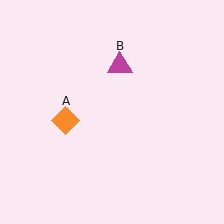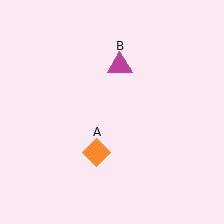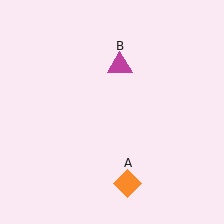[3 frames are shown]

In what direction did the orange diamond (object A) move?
The orange diamond (object A) moved down and to the right.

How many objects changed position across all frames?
1 object changed position: orange diamond (object A).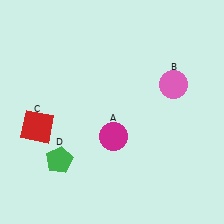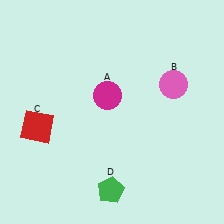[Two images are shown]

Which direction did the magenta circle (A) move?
The magenta circle (A) moved up.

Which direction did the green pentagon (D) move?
The green pentagon (D) moved right.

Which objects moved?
The objects that moved are: the magenta circle (A), the green pentagon (D).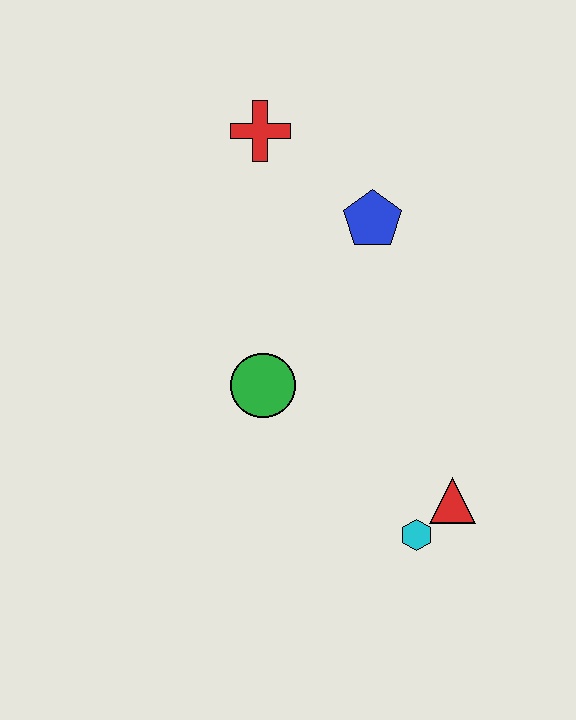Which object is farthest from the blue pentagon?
The cyan hexagon is farthest from the blue pentagon.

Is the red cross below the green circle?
No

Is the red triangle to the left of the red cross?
No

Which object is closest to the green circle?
The blue pentagon is closest to the green circle.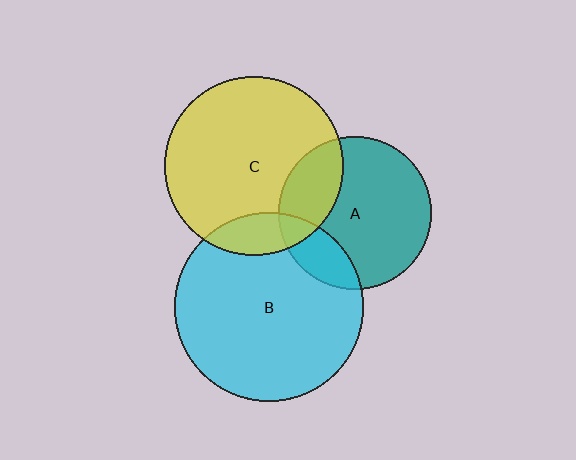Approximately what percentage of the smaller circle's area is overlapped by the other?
Approximately 15%.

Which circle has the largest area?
Circle B (cyan).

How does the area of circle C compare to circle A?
Approximately 1.4 times.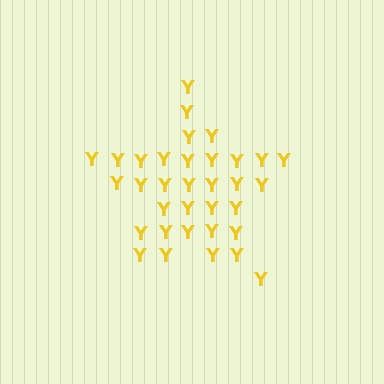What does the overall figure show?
The overall figure shows a star.